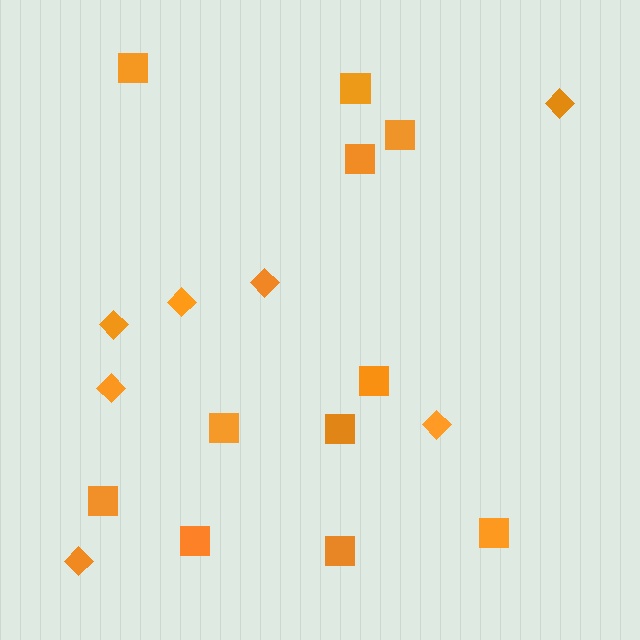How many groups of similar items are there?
There are 2 groups: one group of squares (11) and one group of diamonds (7).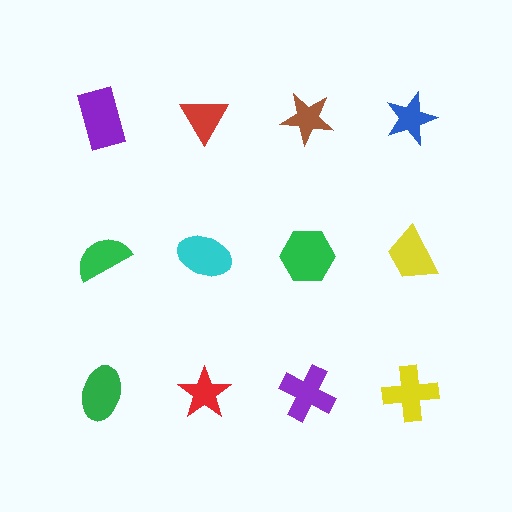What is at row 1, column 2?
A red triangle.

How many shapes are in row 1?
4 shapes.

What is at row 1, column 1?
A purple rectangle.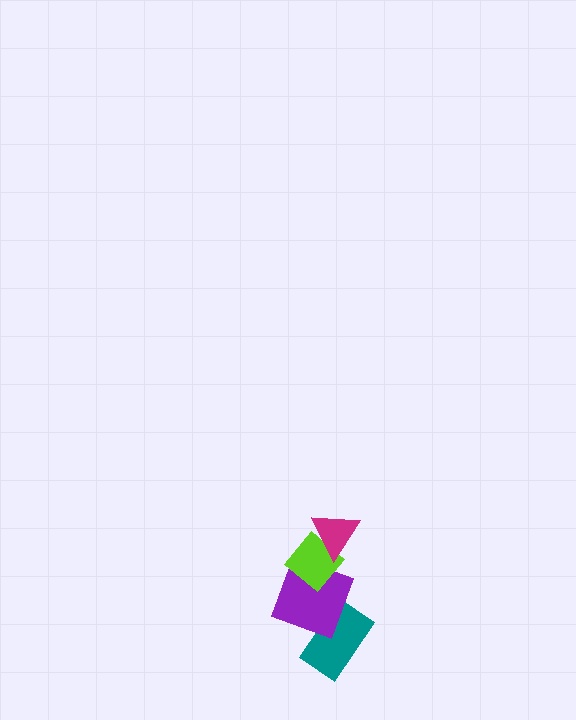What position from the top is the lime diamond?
The lime diamond is 2nd from the top.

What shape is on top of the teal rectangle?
The purple square is on top of the teal rectangle.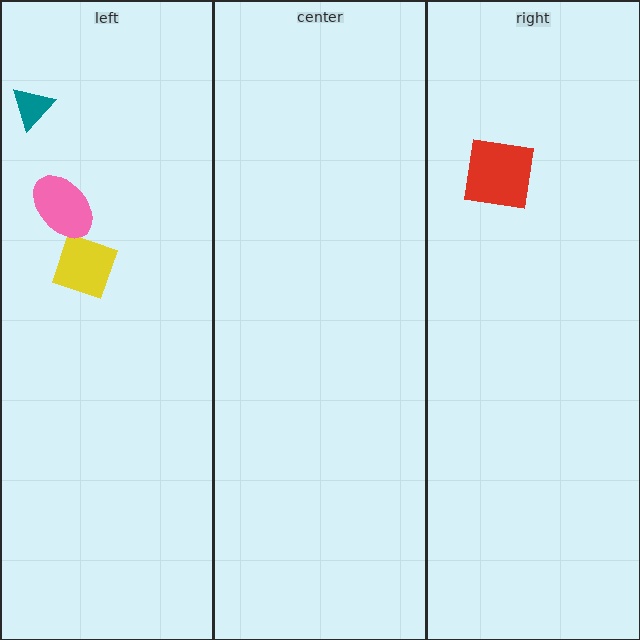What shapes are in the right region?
The red square.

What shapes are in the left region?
The yellow diamond, the pink ellipse, the teal triangle.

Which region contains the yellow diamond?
The left region.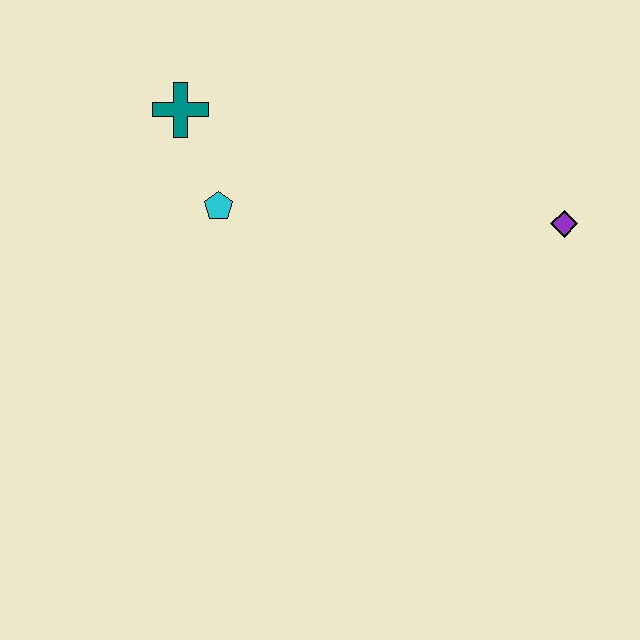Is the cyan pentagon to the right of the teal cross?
Yes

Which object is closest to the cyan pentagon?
The teal cross is closest to the cyan pentagon.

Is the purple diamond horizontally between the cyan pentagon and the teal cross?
No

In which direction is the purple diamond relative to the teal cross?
The purple diamond is to the right of the teal cross.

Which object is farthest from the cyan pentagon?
The purple diamond is farthest from the cyan pentagon.